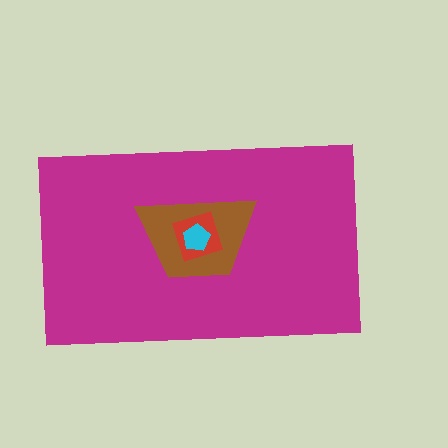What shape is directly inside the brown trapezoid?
The red diamond.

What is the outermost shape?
The magenta rectangle.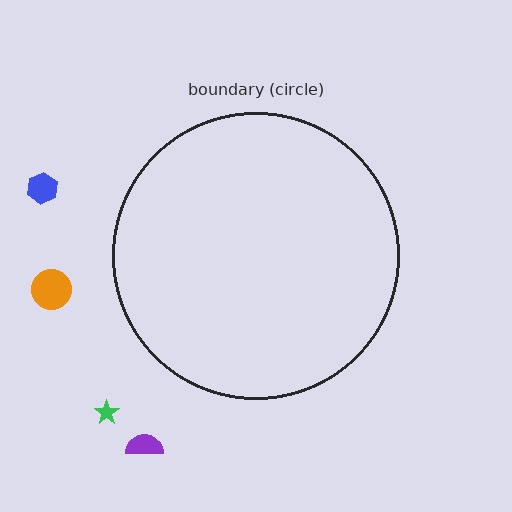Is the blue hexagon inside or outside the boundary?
Outside.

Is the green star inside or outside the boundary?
Outside.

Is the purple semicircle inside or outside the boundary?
Outside.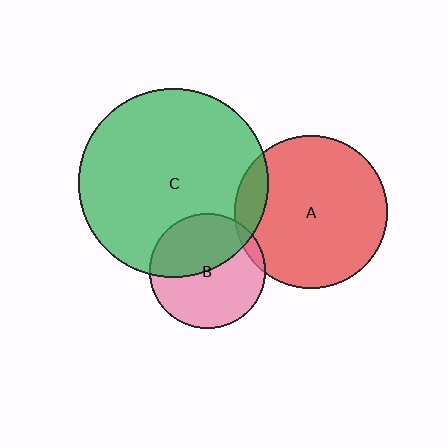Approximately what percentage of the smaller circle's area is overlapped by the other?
Approximately 10%.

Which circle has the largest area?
Circle C (green).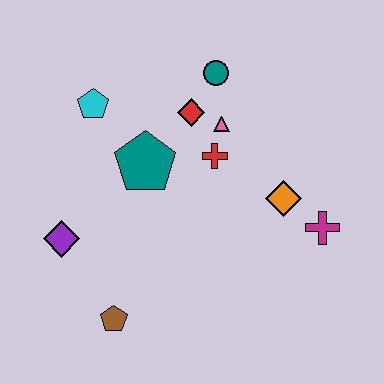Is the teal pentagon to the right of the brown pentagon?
Yes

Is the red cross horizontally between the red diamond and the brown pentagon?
No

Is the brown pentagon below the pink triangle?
Yes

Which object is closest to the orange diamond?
The magenta cross is closest to the orange diamond.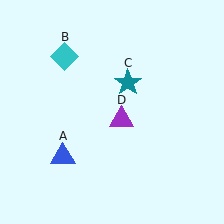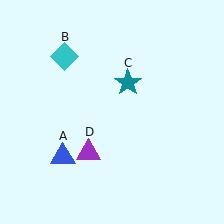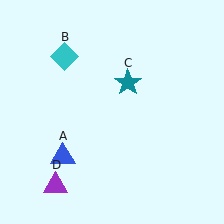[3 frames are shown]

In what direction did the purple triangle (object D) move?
The purple triangle (object D) moved down and to the left.